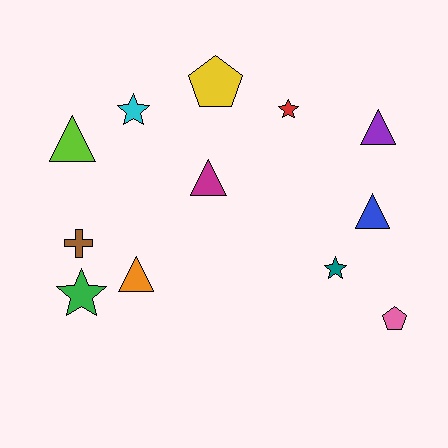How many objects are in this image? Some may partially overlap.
There are 12 objects.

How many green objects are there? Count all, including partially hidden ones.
There is 1 green object.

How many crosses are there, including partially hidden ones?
There is 1 cross.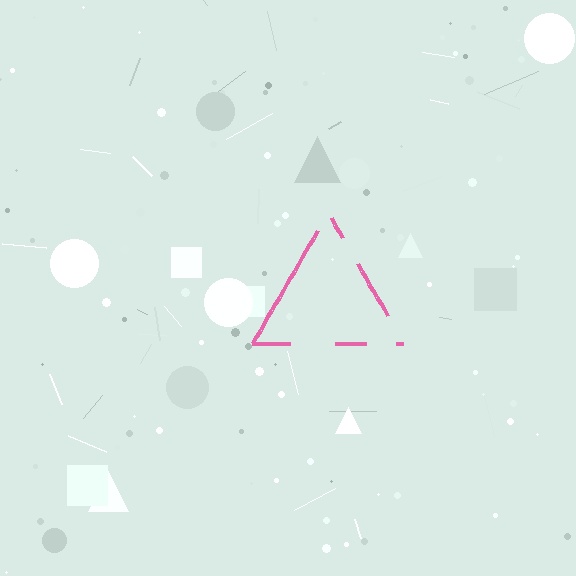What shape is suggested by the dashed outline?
The dashed outline suggests a triangle.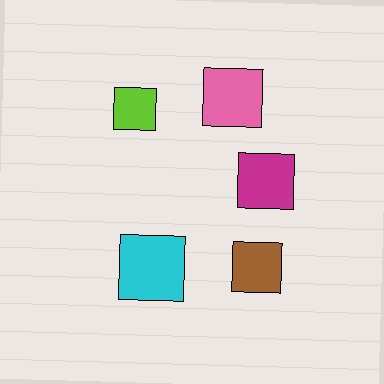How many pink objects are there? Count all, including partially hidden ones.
There is 1 pink object.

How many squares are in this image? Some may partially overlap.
There are 5 squares.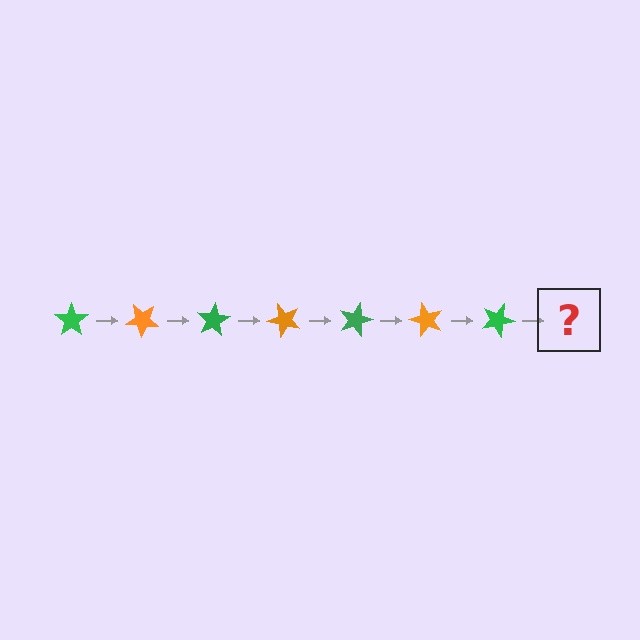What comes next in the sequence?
The next element should be an orange star, rotated 280 degrees from the start.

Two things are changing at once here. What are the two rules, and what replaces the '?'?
The two rules are that it rotates 40 degrees each step and the color cycles through green and orange. The '?' should be an orange star, rotated 280 degrees from the start.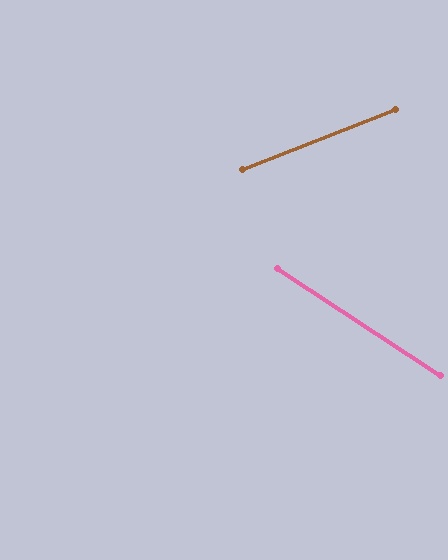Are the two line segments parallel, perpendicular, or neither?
Neither parallel nor perpendicular — they differ by about 55°.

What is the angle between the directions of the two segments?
Approximately 55 degrees.